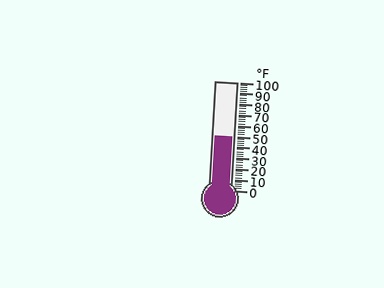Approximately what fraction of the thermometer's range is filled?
The thermometer is filled to approximately 50% of its range.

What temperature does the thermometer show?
The thermometer shows approximately 50°F.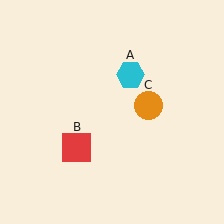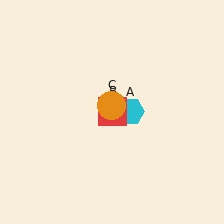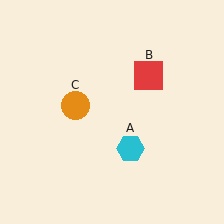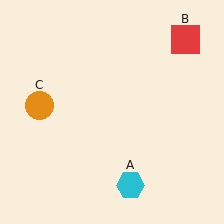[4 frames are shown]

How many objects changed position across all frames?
3 objects changed position: cyan hexagon (object A), red square (object B), orange circle (object C).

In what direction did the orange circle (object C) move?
The orange circle (object C) moved left.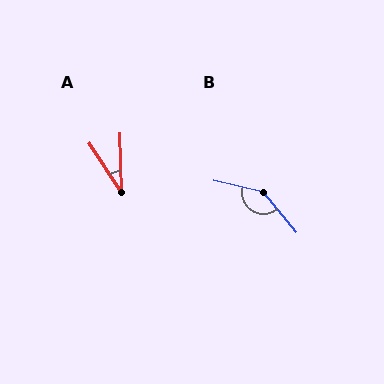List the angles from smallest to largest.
A (31°), B (143°).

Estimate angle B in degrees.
Approximately 143 degrees.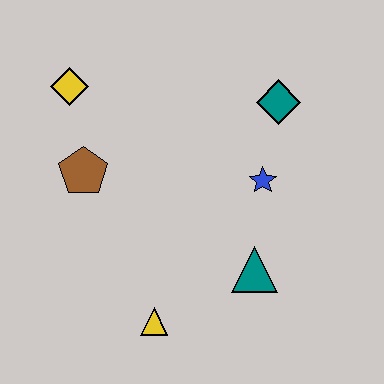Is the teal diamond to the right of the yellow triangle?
Yes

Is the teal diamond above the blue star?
Yes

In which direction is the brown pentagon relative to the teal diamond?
The brown pentagon is to the left of the teal diamond.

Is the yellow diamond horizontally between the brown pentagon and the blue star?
No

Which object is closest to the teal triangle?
The blue star is closest to the teal triangle.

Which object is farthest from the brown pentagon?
The teal diamond is farthest from the brown pentagon.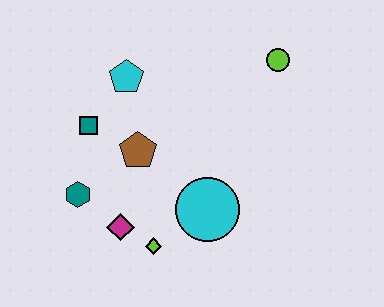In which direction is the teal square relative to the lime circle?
The teal square is to the left of the lime circle.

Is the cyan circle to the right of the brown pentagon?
Yes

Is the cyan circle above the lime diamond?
Yes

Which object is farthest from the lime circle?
The teal hexagon is farthest from the lime circle.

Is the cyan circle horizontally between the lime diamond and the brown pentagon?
No